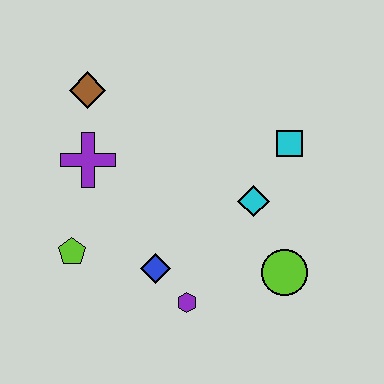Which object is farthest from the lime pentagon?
The cyan square is farthest from the lime pentagon.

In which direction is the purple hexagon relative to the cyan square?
The purple hexagon is below the cyan square.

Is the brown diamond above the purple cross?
Yes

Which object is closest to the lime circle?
The cyan diamond is closest to the lime circle.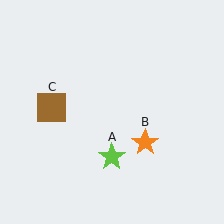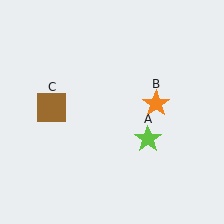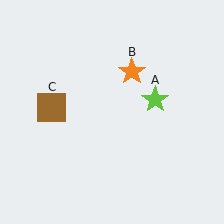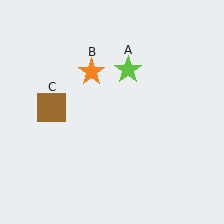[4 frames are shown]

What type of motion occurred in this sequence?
The lime star (object A), orange star (object B) rotated counterclockwise around the center of the scene.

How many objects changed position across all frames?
2 objects changed position: lime star (object A), orange star (object B).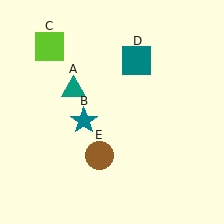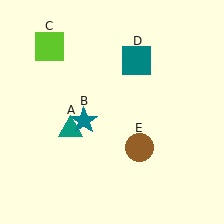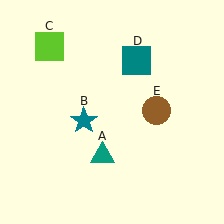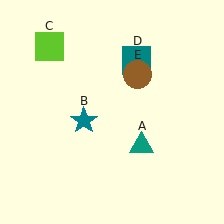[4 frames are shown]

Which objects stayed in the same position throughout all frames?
Teal star (object B) and lime square (object C) and teal square (object D) remained stationary.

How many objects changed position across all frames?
2 objects changed position: teal triangle (object A), brown circle (object E).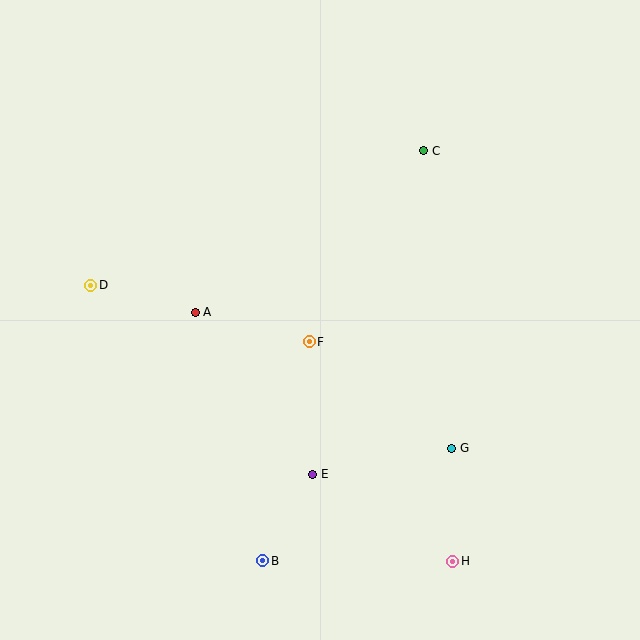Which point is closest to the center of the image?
Point F at (309, 342) is closest to the center.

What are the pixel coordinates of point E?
Point E is at (313, 474).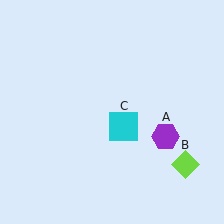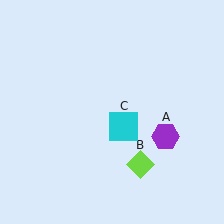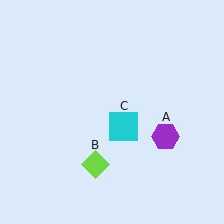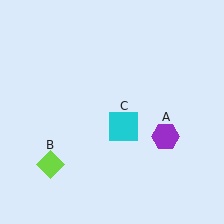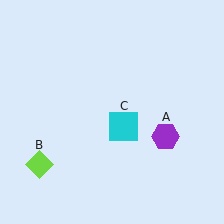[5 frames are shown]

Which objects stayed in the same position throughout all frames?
Purple hexagon (object A) and cyan square (object C) remained stationary.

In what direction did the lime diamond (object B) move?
The lime diamond (object B) moved left.